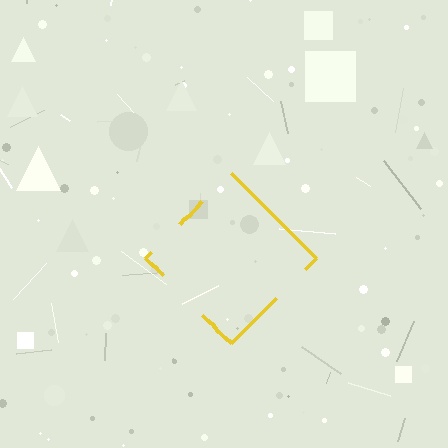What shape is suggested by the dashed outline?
The dashed outline suggests a diamond.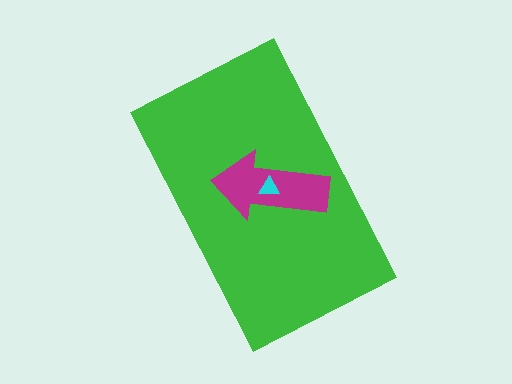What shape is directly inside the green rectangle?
The magenta arrow.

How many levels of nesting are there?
3.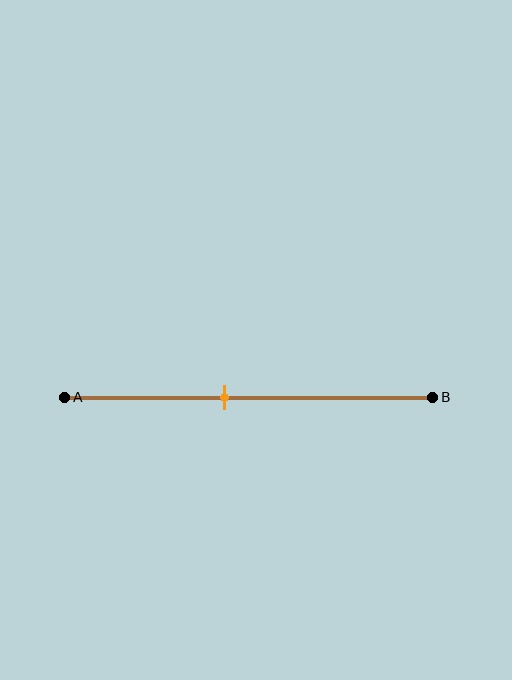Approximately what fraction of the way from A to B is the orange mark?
The orange mark is approximately 45% of the way from A to B.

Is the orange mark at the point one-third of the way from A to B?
No, the mark is at about 45% from A, not at the 33% one-third point.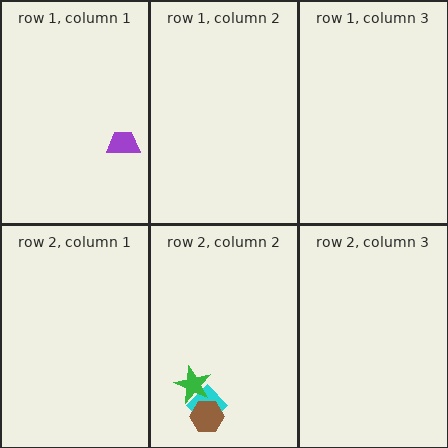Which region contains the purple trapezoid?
The row 1, column 1 region.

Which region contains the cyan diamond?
The row 2, column 2 region.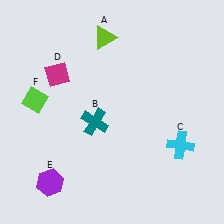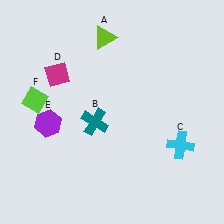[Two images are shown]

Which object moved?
The purple hexagon (E) moved up.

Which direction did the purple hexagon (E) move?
The purple hexagon (E) moved up.